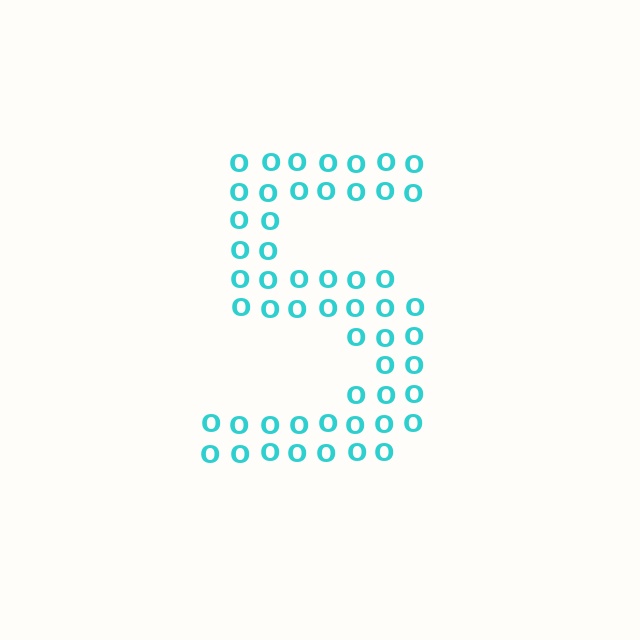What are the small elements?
The small elements are letter O's.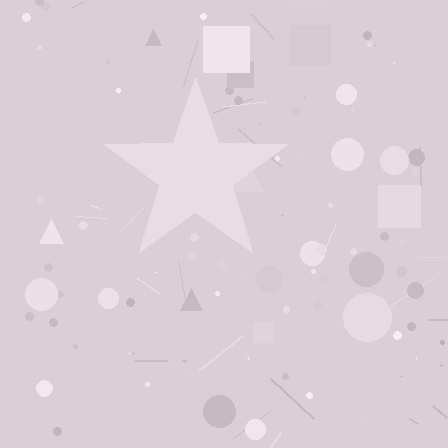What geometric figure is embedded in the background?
A star is embedded in the background.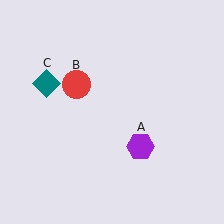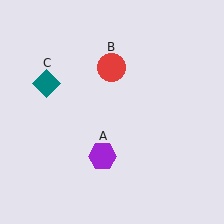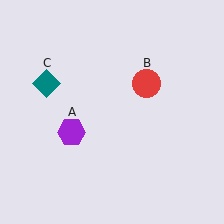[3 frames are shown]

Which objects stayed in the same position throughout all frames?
Teal diamond (object C) remained stationary.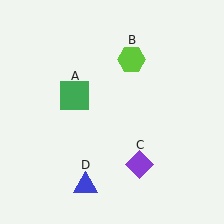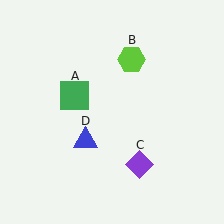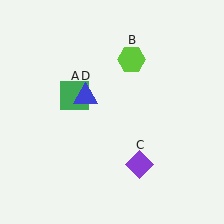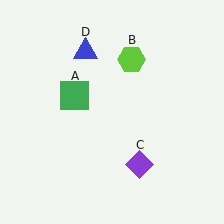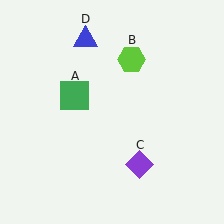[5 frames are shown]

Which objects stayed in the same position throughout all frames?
Green square (object A) and lime hexagon (object B) and purple diamond (object C) remained stationary.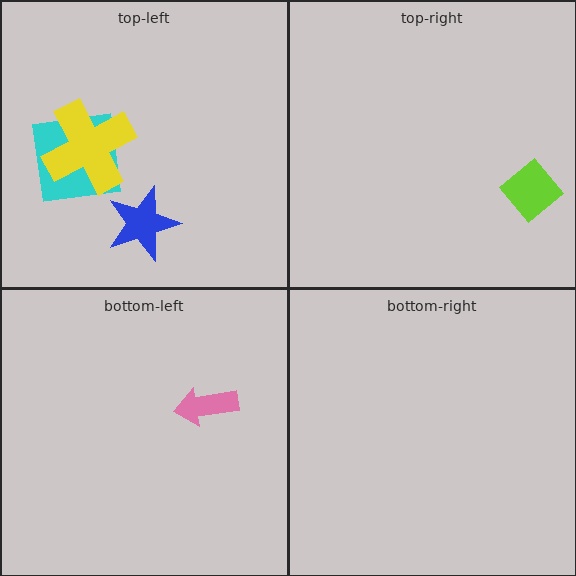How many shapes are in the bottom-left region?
1.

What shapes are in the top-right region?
The lime diamond.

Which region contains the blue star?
The top-left region.